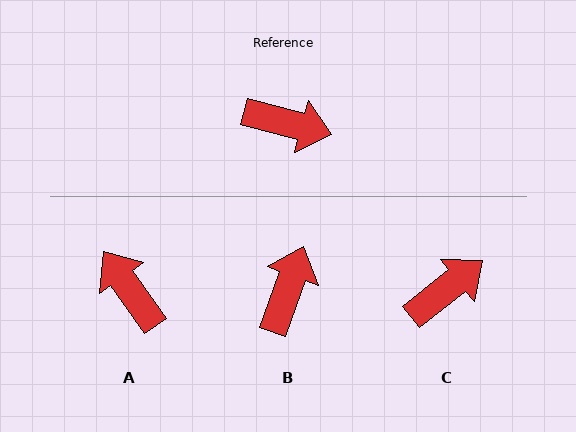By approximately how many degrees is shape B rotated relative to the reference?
Approximately 85 degrees counter-clockwise.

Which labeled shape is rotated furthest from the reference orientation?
A, about 140 degrees away.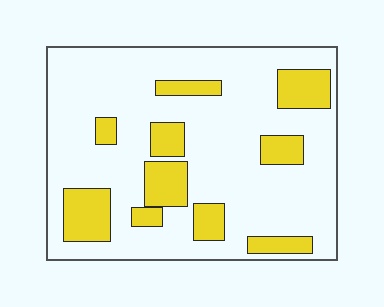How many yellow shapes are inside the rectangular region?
10.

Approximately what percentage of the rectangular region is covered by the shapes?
Approximately 20%.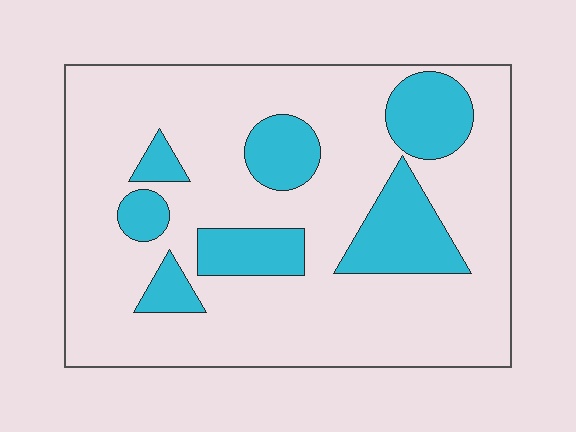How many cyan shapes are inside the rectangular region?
7.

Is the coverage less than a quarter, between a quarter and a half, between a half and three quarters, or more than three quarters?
Less than a quarter.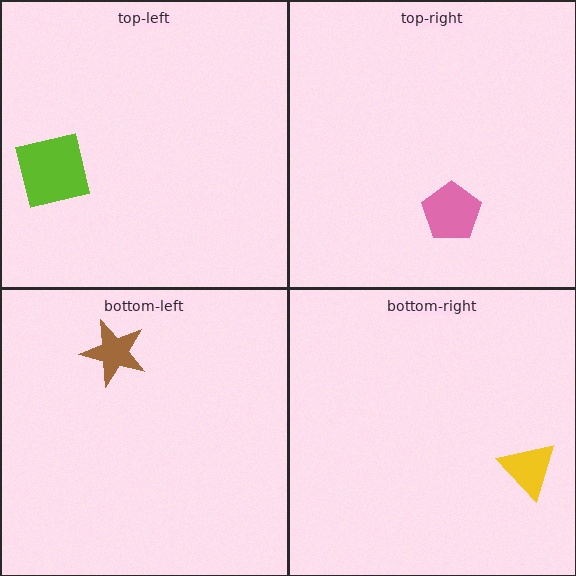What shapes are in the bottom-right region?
The yellow triangle.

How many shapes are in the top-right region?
1.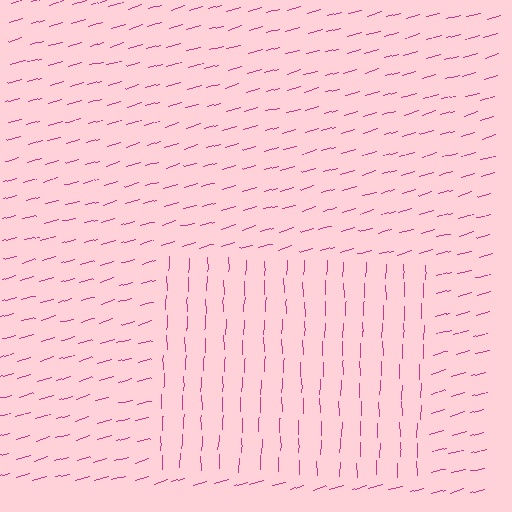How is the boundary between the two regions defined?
The boundary is defined purely by a change in line orientation (approximately 74 degrees difference). All lines are the same color and thickness.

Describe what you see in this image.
The image is filled with small magenta line segments. A rectangle region in the image has lines oriented differently from the surrounding lines, creating a visible texture boundary.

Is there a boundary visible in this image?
Yes, there is a texture boundary formed by a change in line orientation.